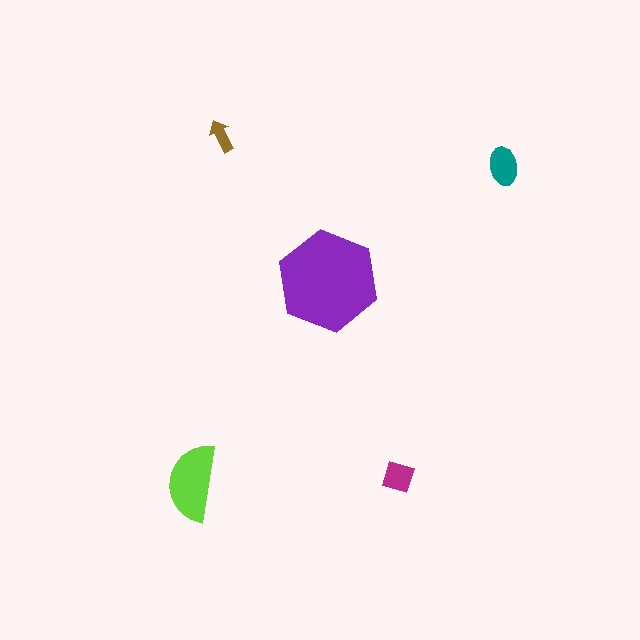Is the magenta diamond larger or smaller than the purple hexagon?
Smaller.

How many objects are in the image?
There are 5 objects in the image.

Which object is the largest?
The purple hexagon.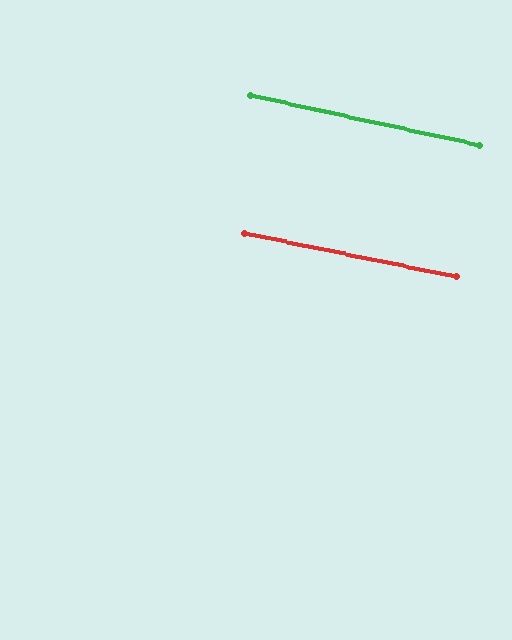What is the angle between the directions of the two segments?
Approximately 1 degree.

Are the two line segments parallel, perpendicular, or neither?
Parallel — their directions differ by only 0.7°.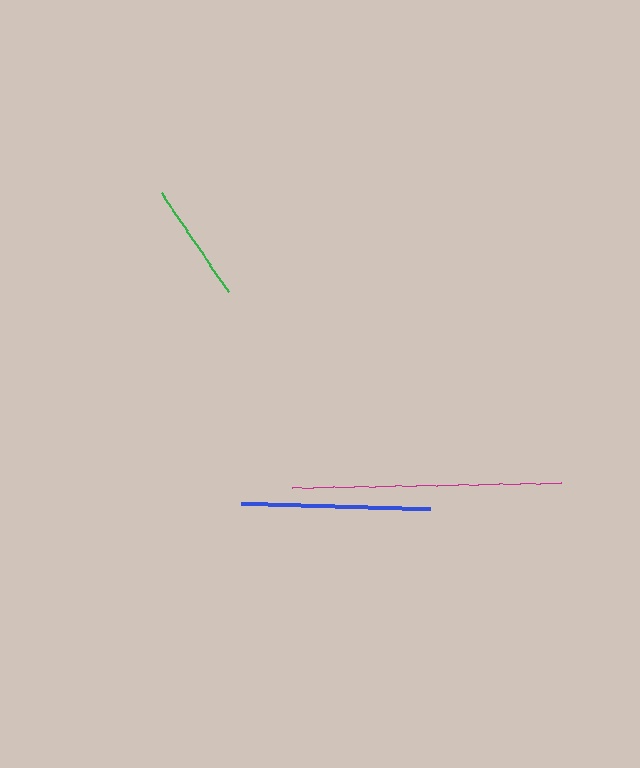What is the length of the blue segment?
The blue segment is approximately 189 pixels long.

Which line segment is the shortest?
The green line is the shortest at approximately 119 pixels.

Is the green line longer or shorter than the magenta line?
The magenta line is longer than the green line.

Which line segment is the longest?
The magenta line is the longest at approximately 270 pixels.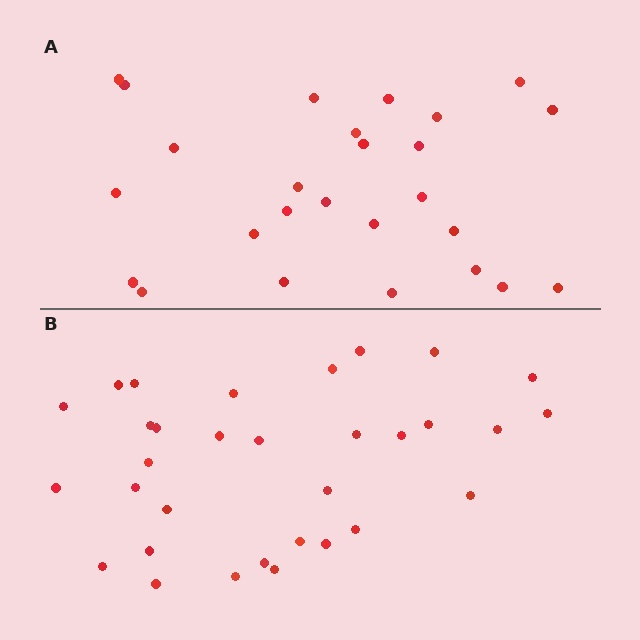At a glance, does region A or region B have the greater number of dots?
Region B (the bottom region) has more dots.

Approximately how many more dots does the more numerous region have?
Region B has about 6 more dots than region A.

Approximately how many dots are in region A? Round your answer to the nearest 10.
About 30 dots. (The exact count is 26, which rounds to 30.)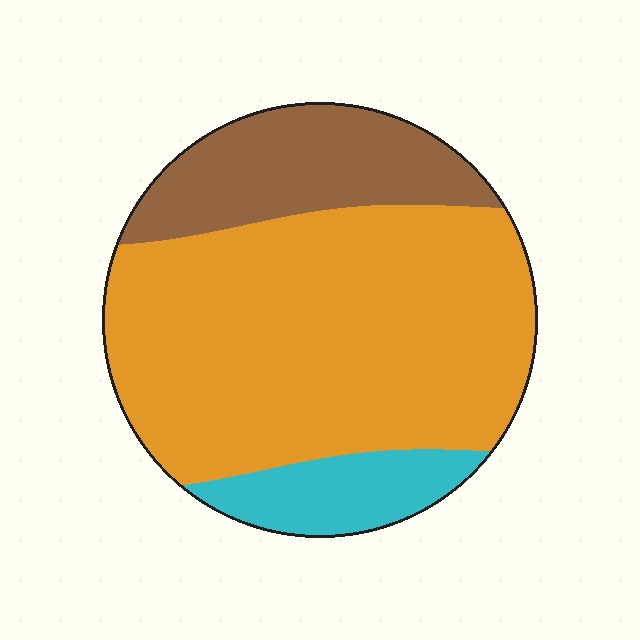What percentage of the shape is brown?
Brown takes up about one fifth (1/5) of the shape.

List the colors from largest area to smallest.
From largest to smallest: orange, brown, cyan.